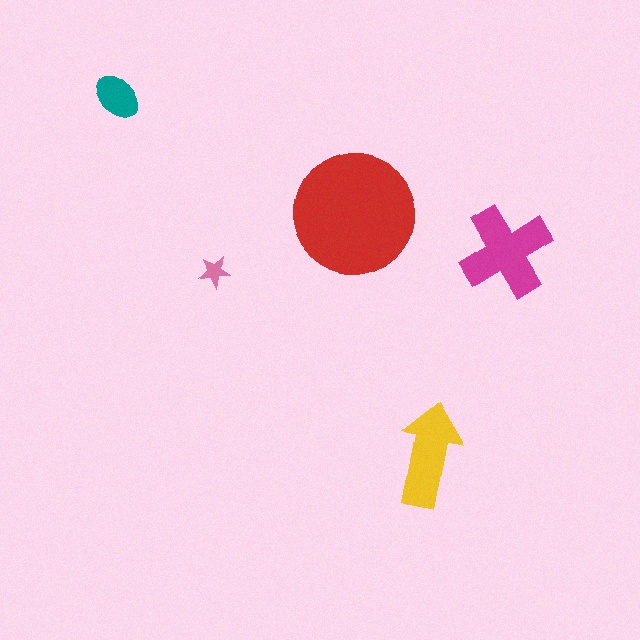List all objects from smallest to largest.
The pink star, the teal ellipse, the yellow arrow, the magenta cross, the red circle.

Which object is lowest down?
The yellow arrow is bottommost.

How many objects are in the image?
There are 5 objects in the image.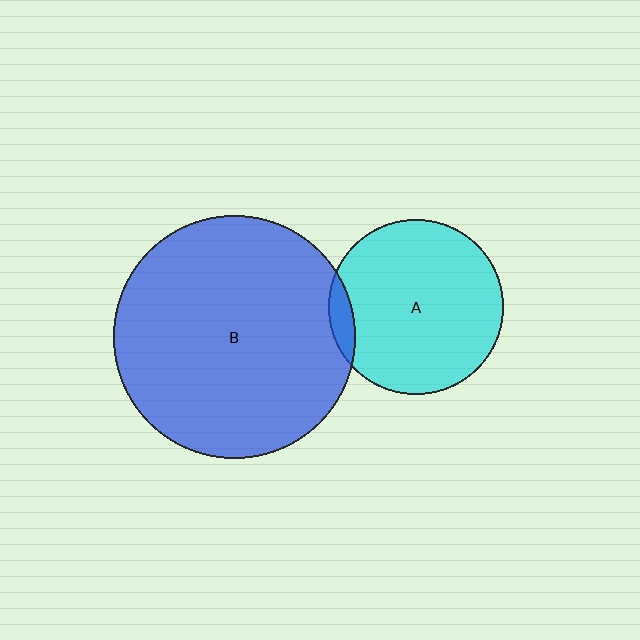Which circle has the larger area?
Circle B (blue).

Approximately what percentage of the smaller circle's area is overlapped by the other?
Approximately 5%.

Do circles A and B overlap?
Yes.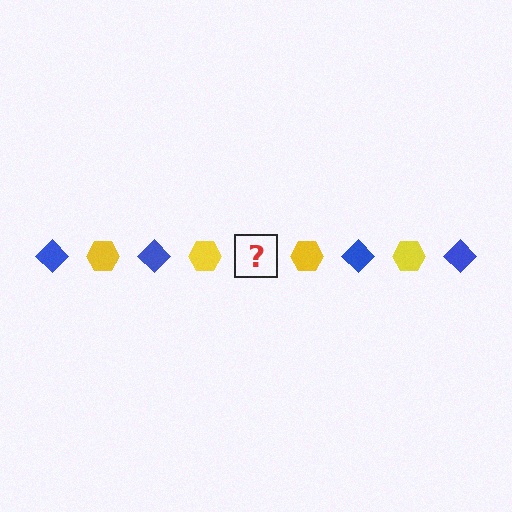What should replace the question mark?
The question mark should be replaced with a blue diamond.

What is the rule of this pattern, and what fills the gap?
The rule is that the pattern alternates between blue diamond and yellow hexagon. The gap should be filled with a blue diamond.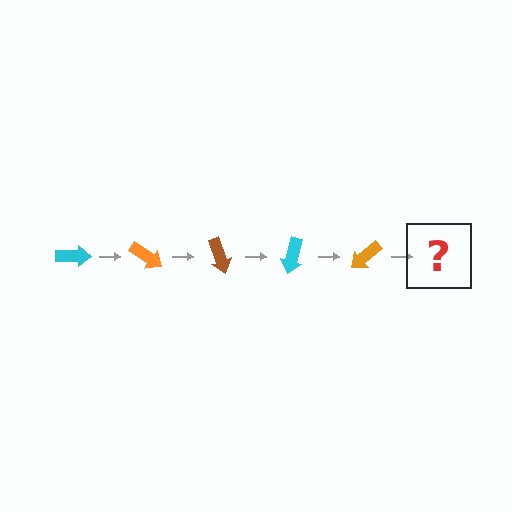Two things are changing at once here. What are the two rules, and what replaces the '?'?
The two rules are that it rotates 35 degrees each step and the color cycles through cyan, orange, and brown. The '?' should be a brown arrow, rotated 175 degrees from the start.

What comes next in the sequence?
The next element should be a brown arrow, rotated 175 degrees from the start.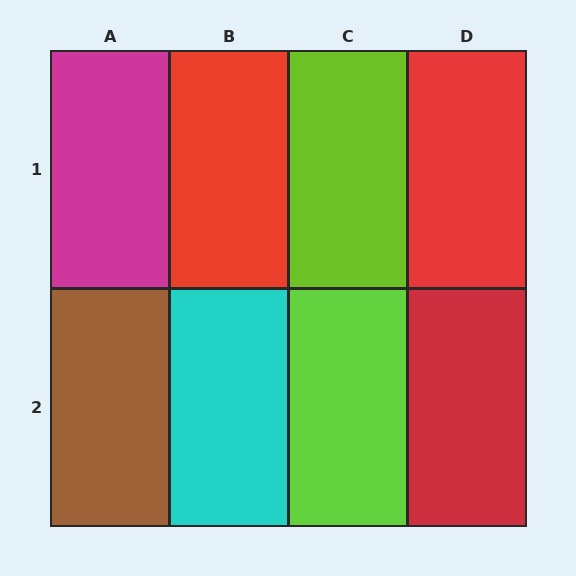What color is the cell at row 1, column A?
Magenta.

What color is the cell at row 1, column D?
Red.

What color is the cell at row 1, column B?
Red.